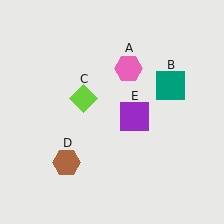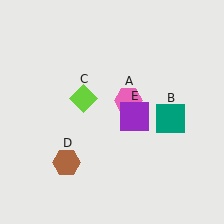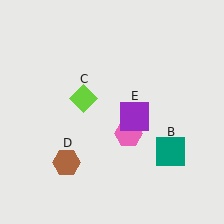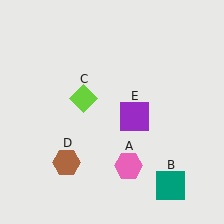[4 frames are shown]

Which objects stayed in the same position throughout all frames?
Lime diamond (object C) and brown hexagon (object D) and purple square (object E) remained stationary.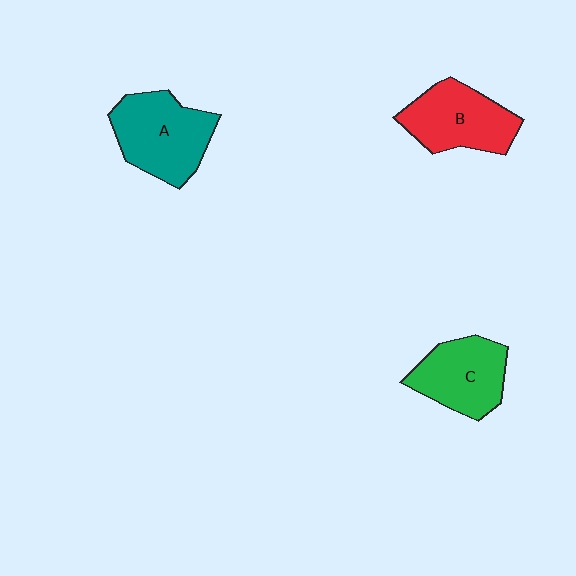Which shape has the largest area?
Shape A (teal).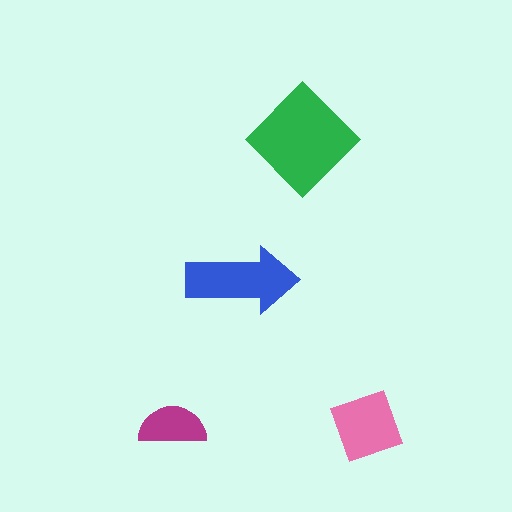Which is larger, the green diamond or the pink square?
The green diamond.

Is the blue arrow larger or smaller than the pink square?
Larger.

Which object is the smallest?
The magenta semicircle.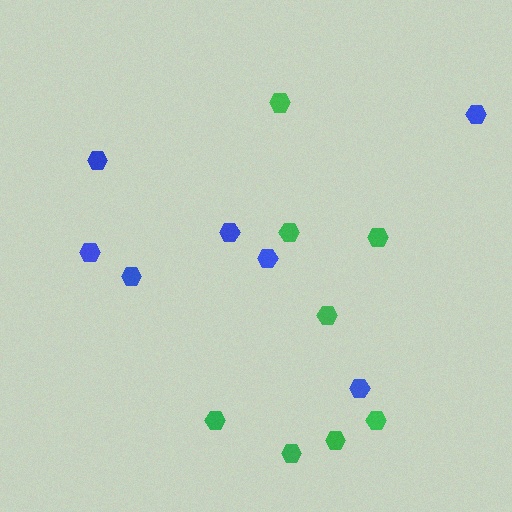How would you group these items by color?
There are 2 groups: one group of green hexagons (8) and one group of blue hexagons (7).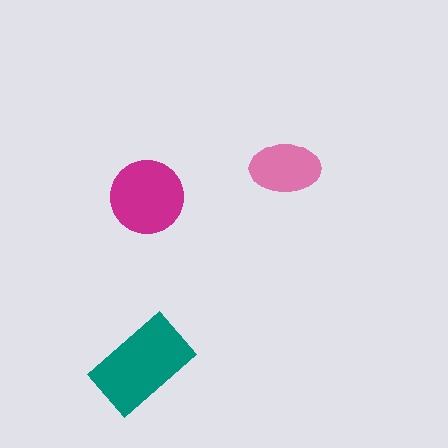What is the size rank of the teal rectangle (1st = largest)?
1st.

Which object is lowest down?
The teal rectangle is bottommost.